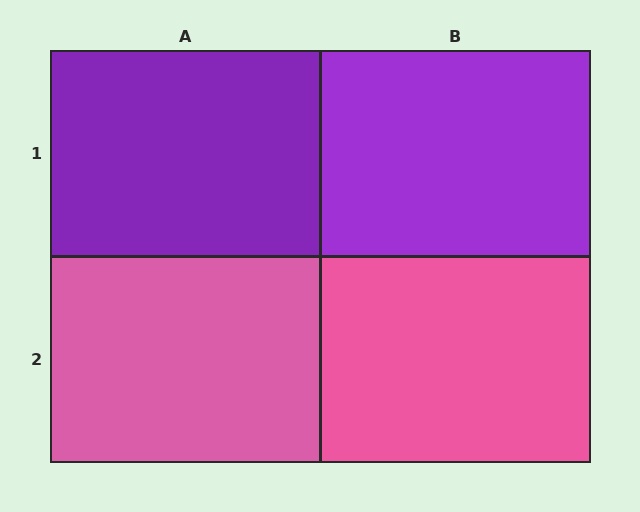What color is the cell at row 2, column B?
Pink.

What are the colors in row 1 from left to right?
Purple, purple.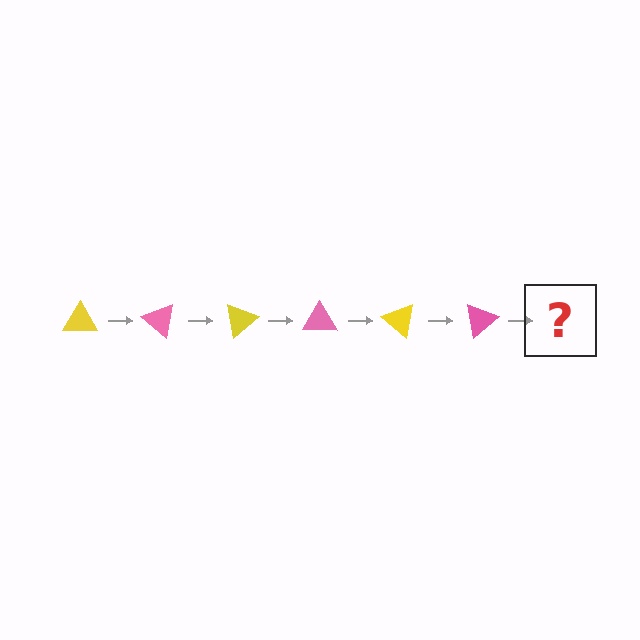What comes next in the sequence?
The next element should be a yellow triangle, rotated 240 degrees from the start.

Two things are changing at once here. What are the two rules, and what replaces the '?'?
The two rules are that it rotates 40 degrees each step and the color cycles through yellow and pink. The '?' should be a yellow triangle, rotated 240 degrees from the start.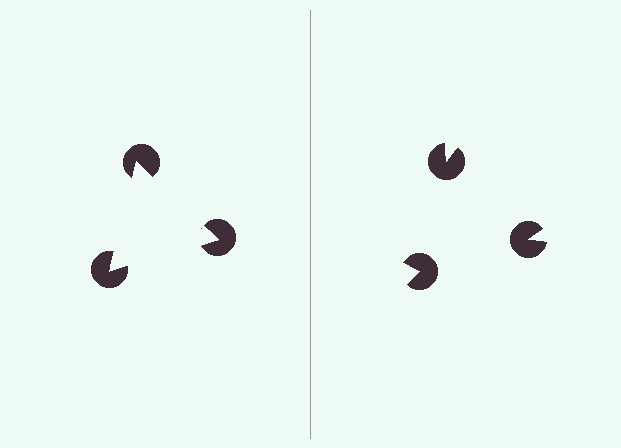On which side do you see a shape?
An illusory triangle appears on the left side. On the right side the wedge cuts are rotated, so no coherent shape forms.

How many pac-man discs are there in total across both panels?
6 — 3 on each side.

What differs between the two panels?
The pac-man discs are positioned identically on both sides; only the wedge orientations differ. On the left they align to a triangle; on the right they are misaligned.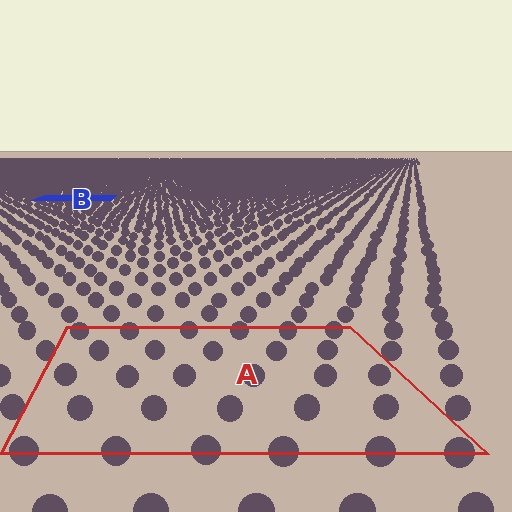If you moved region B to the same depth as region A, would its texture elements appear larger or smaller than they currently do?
They would appear larger. At a closer depth, the same texture elements are projected at a bigger on-screen size.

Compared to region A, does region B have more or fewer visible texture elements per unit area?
Region B has more texture elements per unit area — they are packed more densely because it is farther away.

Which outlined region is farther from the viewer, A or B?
Region B is farther from the viewer — the texture elements inside it appear smaller and more densely packed.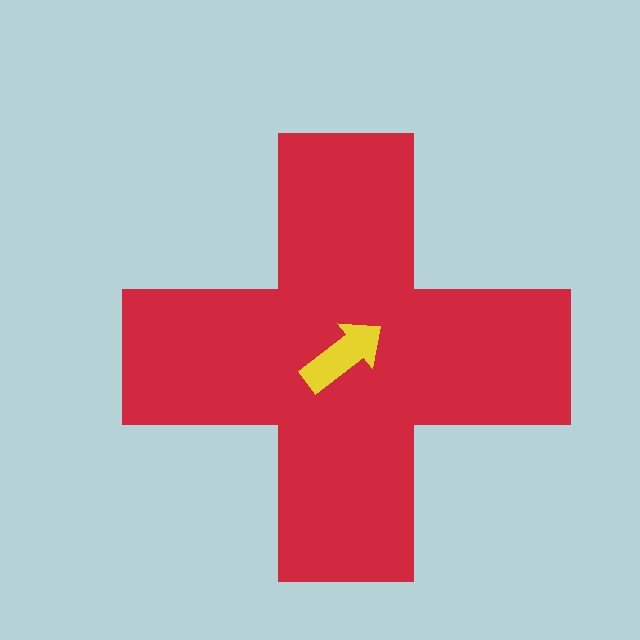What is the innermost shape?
The yellow arrow.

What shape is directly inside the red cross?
The yellow arrow.